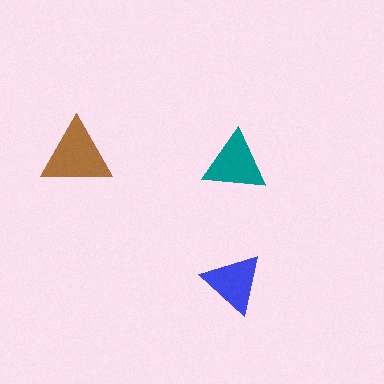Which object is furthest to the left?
The brown triangle is leftmost.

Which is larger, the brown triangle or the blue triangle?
The brown one.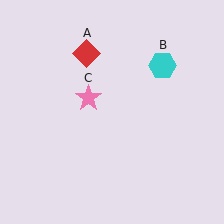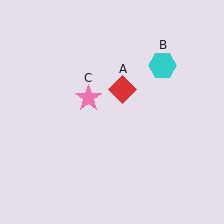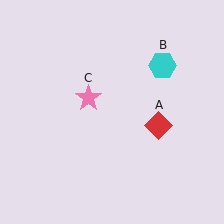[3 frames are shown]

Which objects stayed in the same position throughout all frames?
Cyan hexagon (object B) and pink star (object C) remained stationary.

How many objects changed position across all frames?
1 object changed position: red diamond (object A).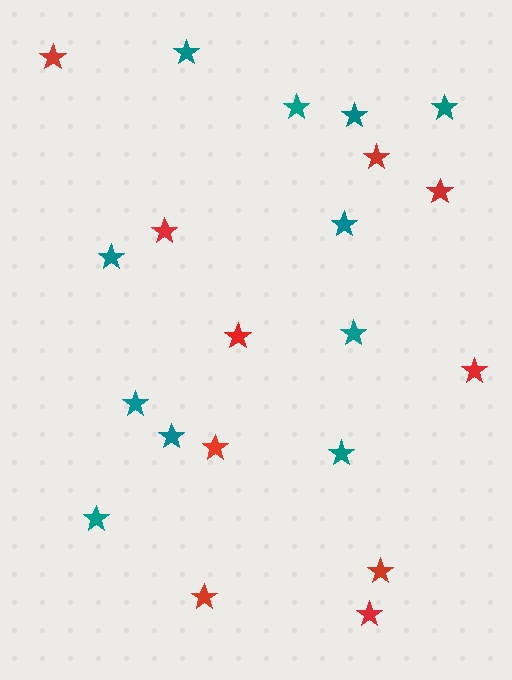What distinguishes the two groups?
There are 2 groups: one group of red stars (10) and one group of teal stars (11).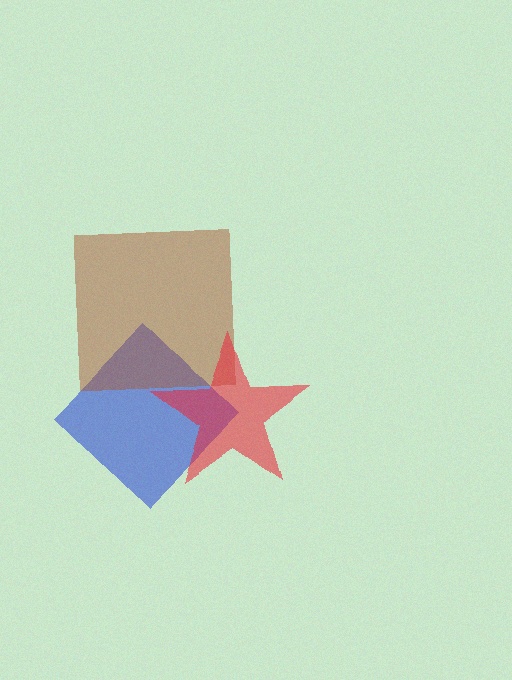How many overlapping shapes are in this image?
There are 3 overlapping shapes in the image.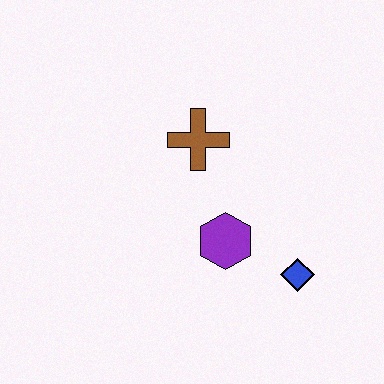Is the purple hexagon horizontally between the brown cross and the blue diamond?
Yes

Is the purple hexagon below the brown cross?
Yes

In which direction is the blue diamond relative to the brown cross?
The blue diamond is below the brown cross.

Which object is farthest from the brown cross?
The blue diamond is farthest from the brown cross.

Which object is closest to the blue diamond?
The purple hexagon is closest to the blue diamond.